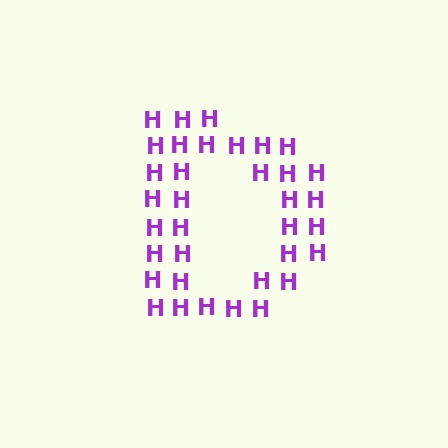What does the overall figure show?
The overall figure shows the letter D.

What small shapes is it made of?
It is made of small letter H's.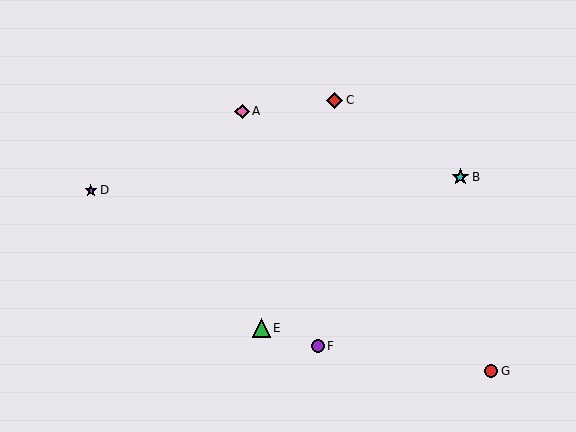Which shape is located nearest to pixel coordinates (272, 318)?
The green triangle (labeled E) at (261, 328) is nearest to that location.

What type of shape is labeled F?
Shape F is a purple circle.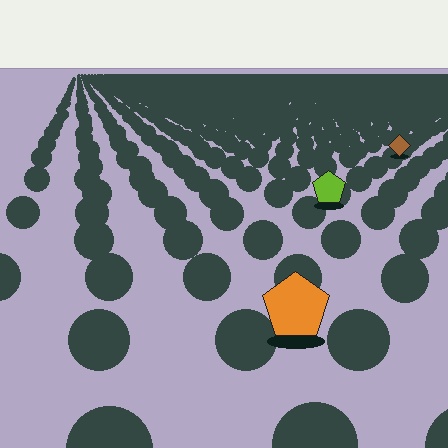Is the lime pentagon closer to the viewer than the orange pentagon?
No. The orange pentagon is closer — you can tell from the texture gradient: the ground texture is coarser near it.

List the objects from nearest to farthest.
From nearest to farthest: the orange pentagon, the lime pentagon, the brown diamond.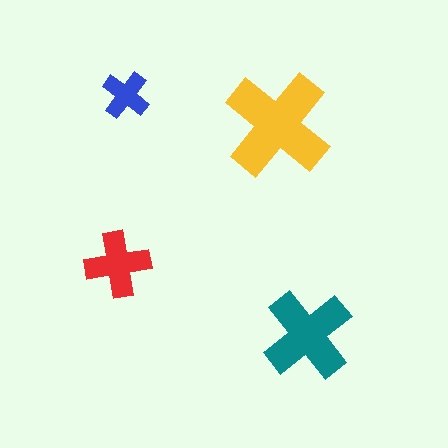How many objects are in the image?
There are 4 objects in the image.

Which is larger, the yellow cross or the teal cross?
The yellow one.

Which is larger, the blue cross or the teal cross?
The teal one.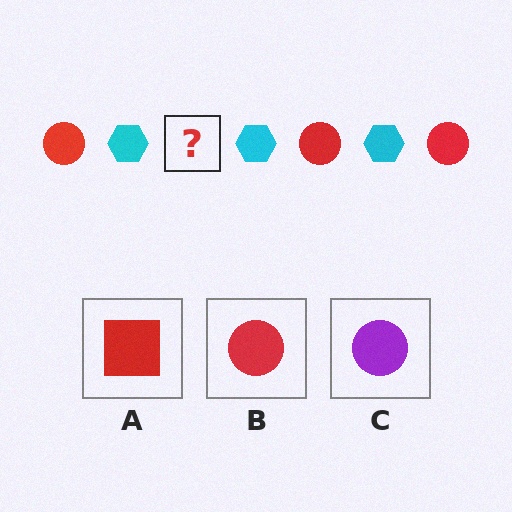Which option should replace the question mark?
Option B.